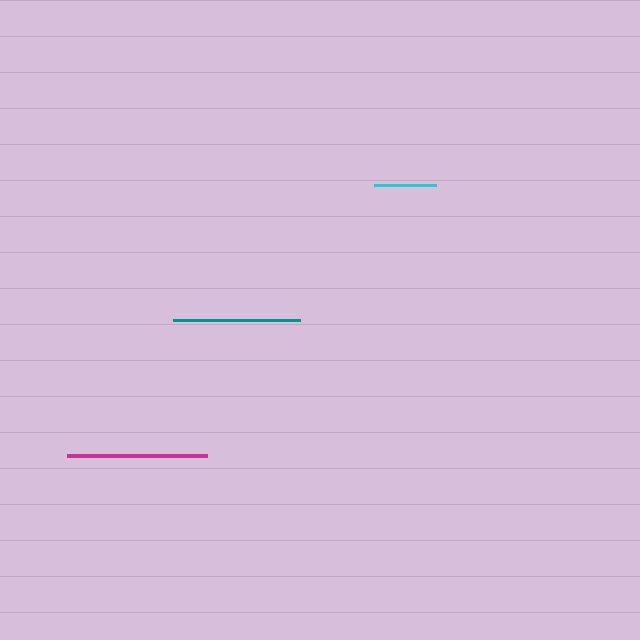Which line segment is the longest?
The magenta line is the longest at approximately 141 pixels.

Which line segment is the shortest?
The cyan line is the shortest at approximately 62 pixels.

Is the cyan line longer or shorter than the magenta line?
The magenta line is longer than the cyan line.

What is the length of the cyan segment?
The cyan segment is approximately 62 pixels long.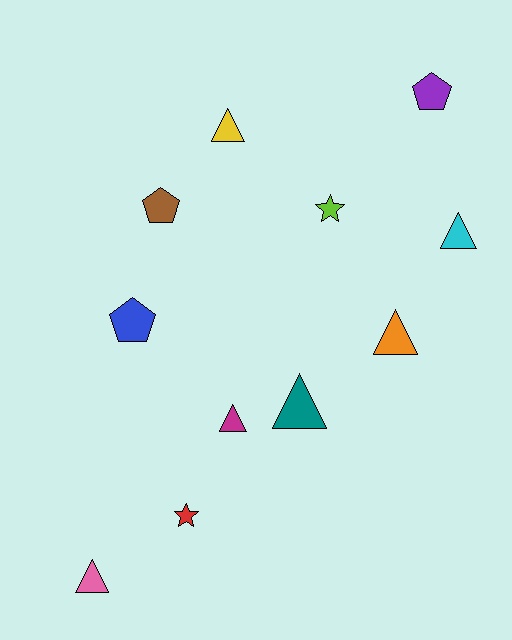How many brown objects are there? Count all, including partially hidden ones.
There is 1 brown object.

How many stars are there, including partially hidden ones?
There are 2 stars.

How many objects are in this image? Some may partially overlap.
There are 11 objects.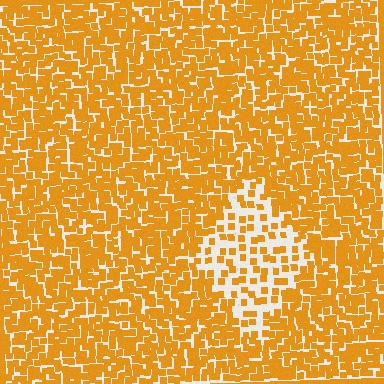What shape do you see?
I see a diamond.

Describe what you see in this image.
The image contains small orange elements arranged at two different densities. A diamond-shaped region is visible where the elements are less densely packed than the surrounding area.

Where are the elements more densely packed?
The elements are more densely packed outside the diamond boundary.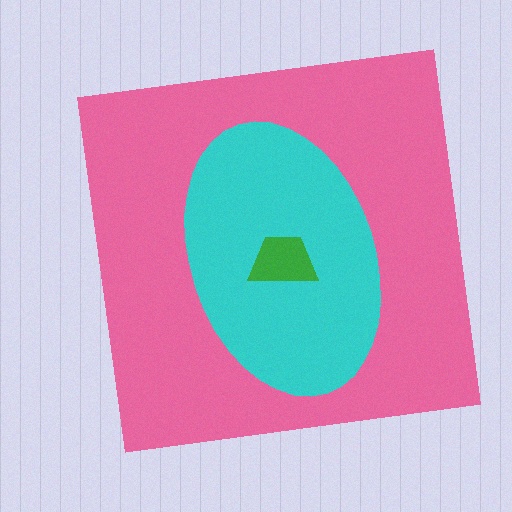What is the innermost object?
The green trapezoid.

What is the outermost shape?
The pink square.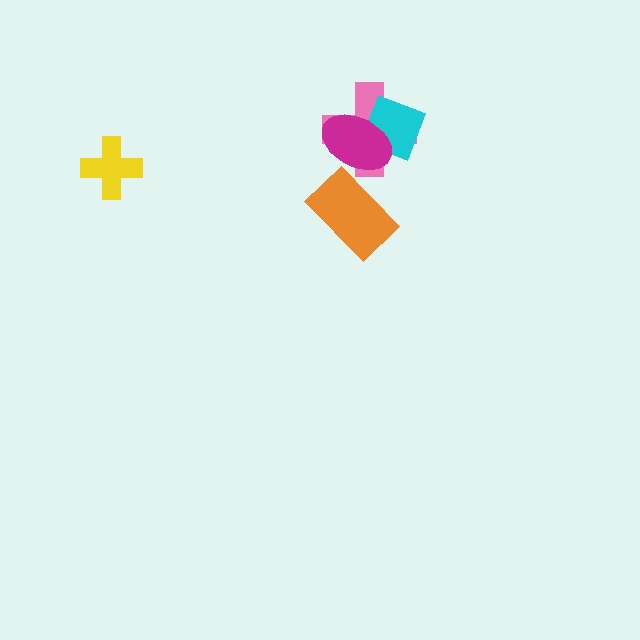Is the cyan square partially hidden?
Yes, it is partially covered by another shape.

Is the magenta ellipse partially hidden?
No, no other shape covers it.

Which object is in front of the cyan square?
The magenta ellipse is in front of the cyan square.